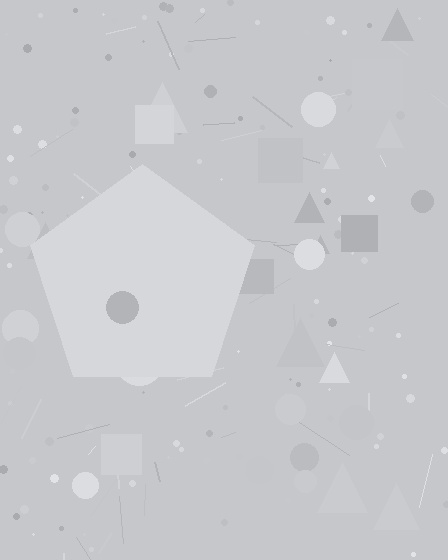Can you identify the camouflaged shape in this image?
The camouflaged shape is a pentagon.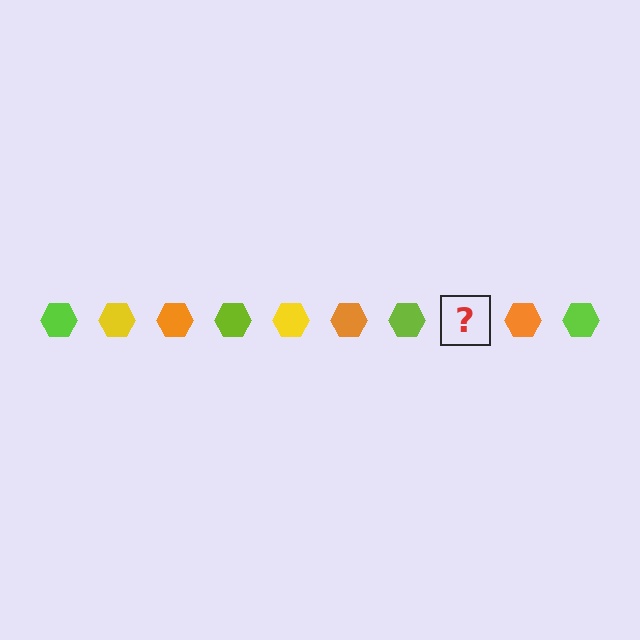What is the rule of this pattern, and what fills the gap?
The rule is that the pattern cycles through lime, yellow, orange hexagons. The gap should be filled with a yellow hexagon.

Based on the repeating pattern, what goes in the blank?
The blank should be a yellow hexagon.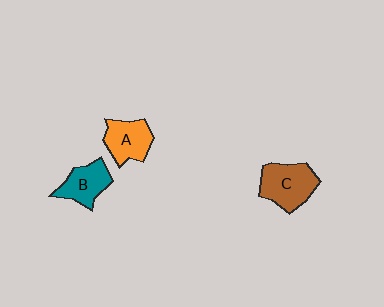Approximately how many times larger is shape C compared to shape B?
Approximately 1.3 times.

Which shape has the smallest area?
Shape B (teal).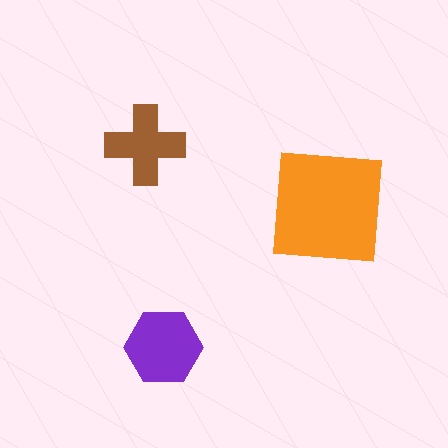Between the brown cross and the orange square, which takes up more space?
The orange square.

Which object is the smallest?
The brown cross.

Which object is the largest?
The orange square.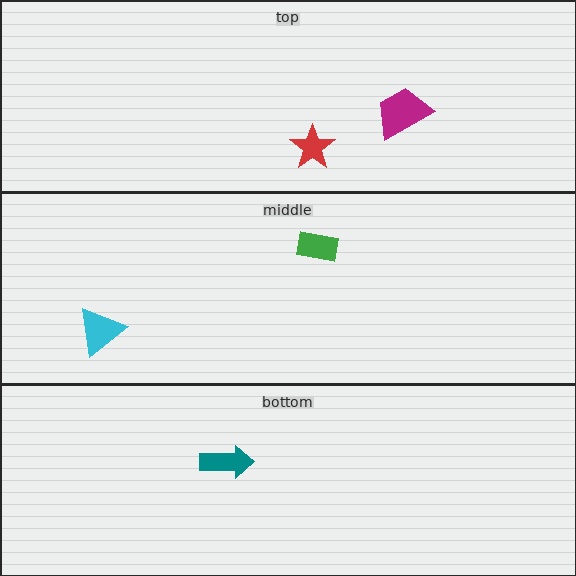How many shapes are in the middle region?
2.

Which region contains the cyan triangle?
The middle region.